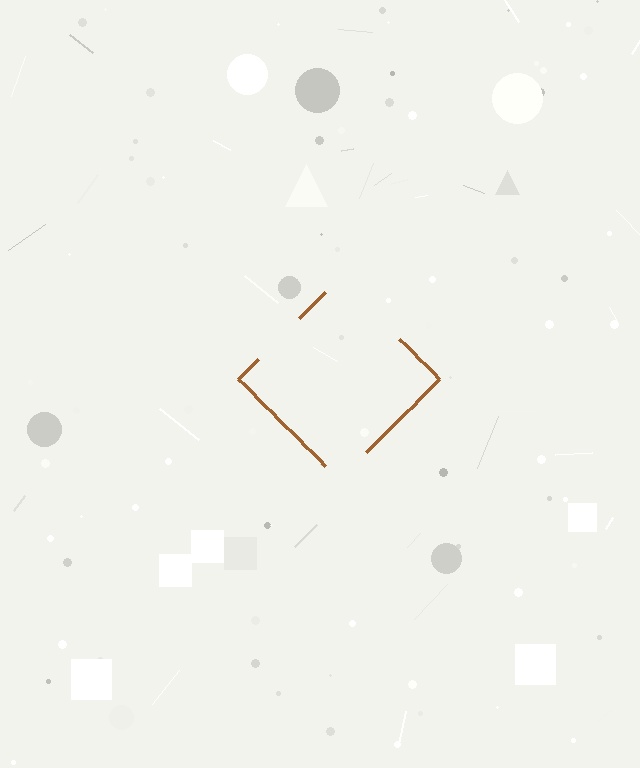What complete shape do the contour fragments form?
The contour fragments form a diamond.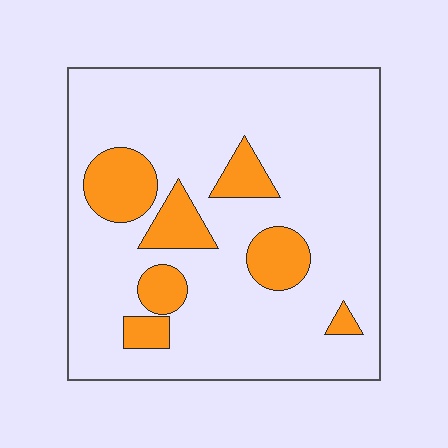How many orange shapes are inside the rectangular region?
7.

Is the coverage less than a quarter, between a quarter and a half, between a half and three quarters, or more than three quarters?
Less than a quarter.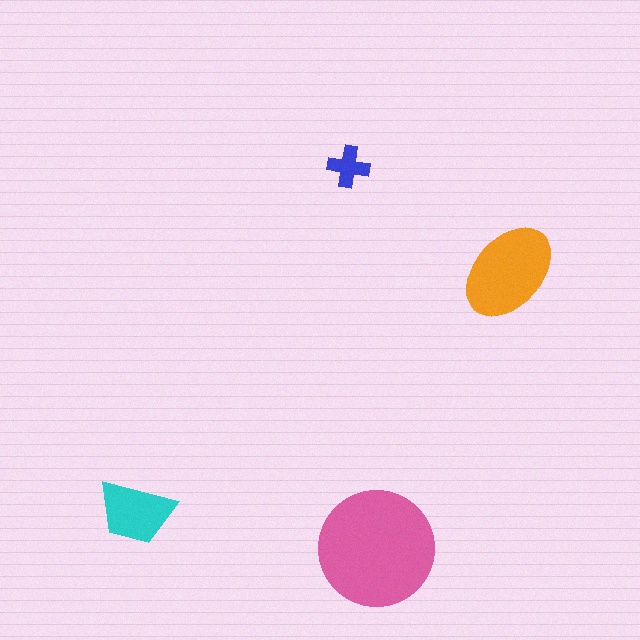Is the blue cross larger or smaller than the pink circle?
Smaller.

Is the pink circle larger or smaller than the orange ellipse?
Larger.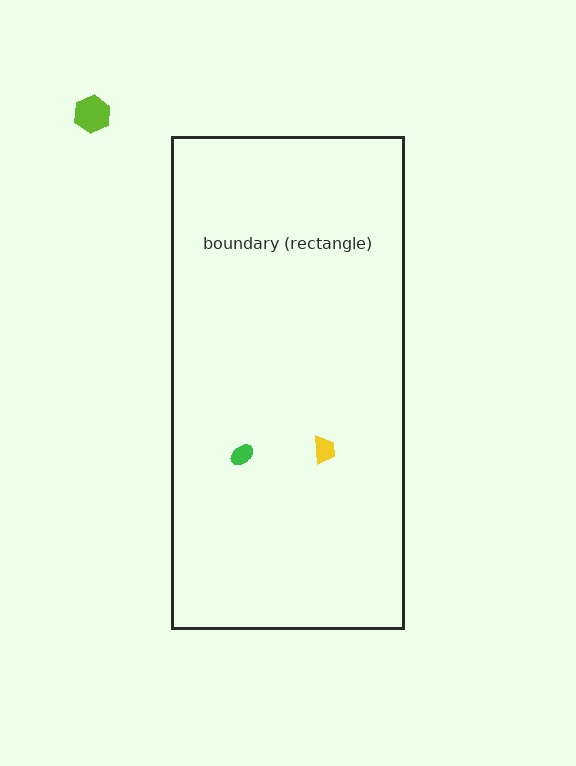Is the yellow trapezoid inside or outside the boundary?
Inside.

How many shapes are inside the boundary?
2 inside, 1 outside.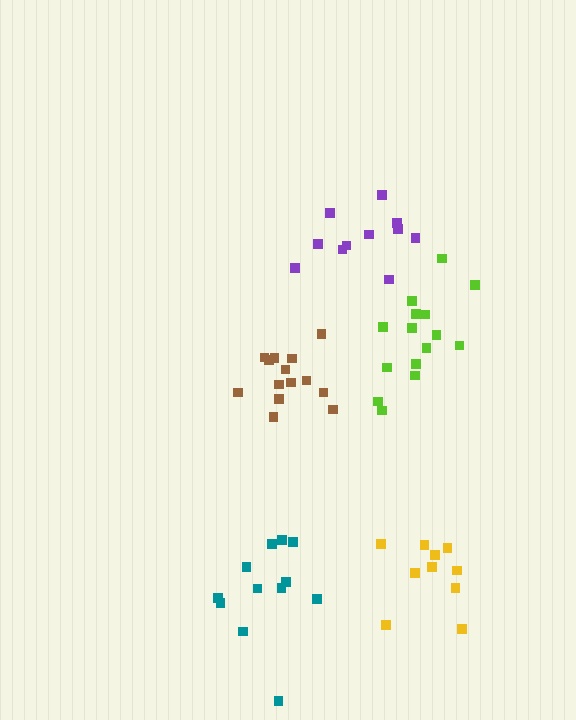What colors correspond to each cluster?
The clusters are colored: brown, teal, yellow, purple, lime.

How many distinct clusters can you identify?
There are 5 distinct clusters.